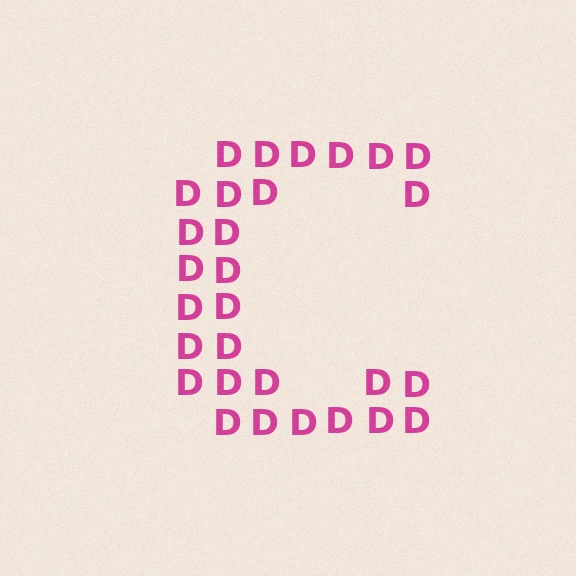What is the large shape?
The large shape is the letter C.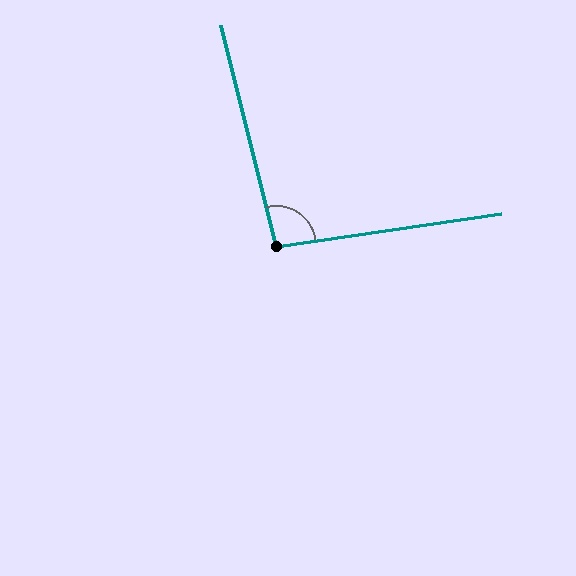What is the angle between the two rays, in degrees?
Approximately 96 degrees.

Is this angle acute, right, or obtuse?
It is obtuse.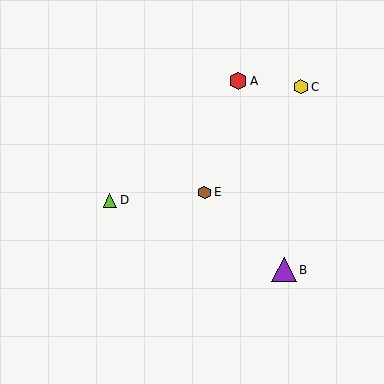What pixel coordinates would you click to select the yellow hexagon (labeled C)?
Click at (301, 87) to select the yellow hexagon C.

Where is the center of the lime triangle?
The center of the lime triangle is at (110, 200).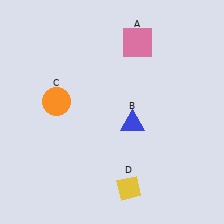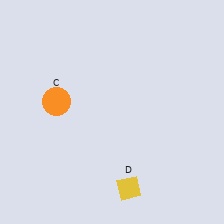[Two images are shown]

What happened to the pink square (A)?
The pink square (A) was removed in Image 2. It was in the top-right area of Image 1.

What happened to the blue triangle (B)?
The blue triangle (B) was removed in Image 2. It was in the bottom-right area of Image 1.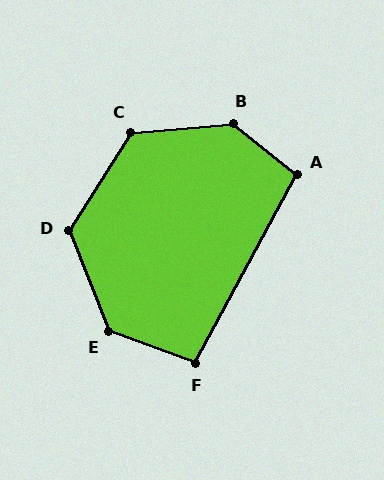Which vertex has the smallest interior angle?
F, at approximately 98 degrees.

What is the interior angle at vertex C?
Approximately 127 degrees (obtuse).